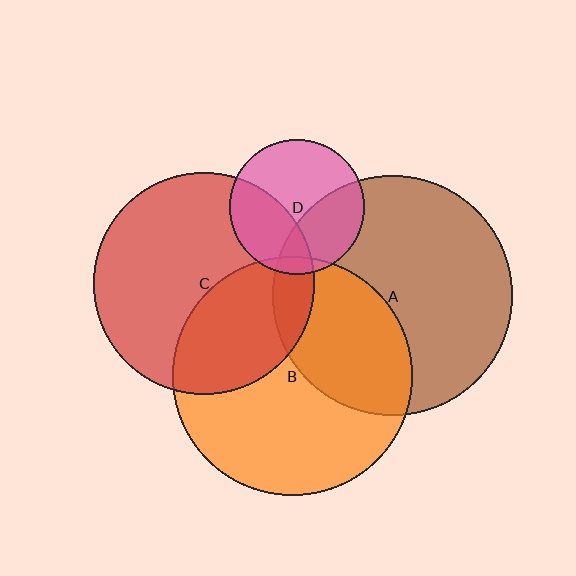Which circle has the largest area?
Circle A (brown).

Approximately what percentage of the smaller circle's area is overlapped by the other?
Approximately 35%.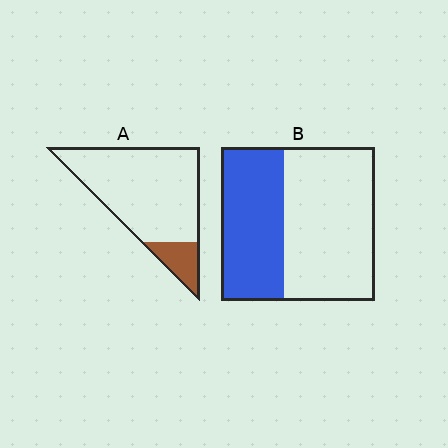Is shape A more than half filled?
No.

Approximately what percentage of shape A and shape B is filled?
A is approximately 15% and B is approximately 40%.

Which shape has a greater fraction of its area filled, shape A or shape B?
Shape B.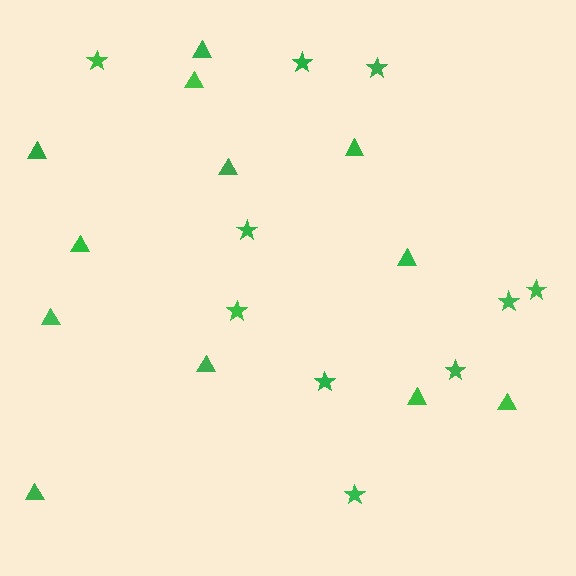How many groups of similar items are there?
There are 2 groups: one group of stars (10) and one group of triangles (12).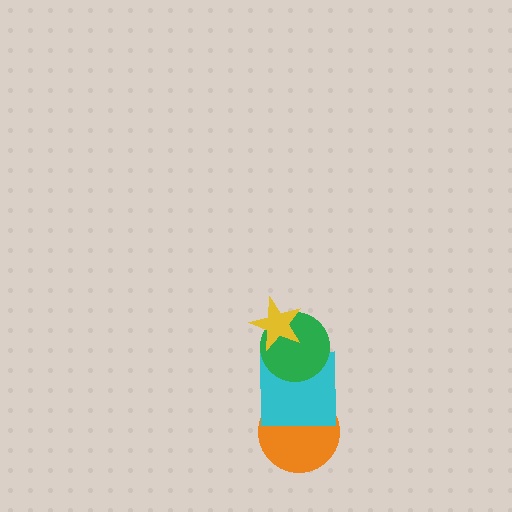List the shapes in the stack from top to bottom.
From top to bottom: the yellow star, the green circle, the cyan square, the orange circle.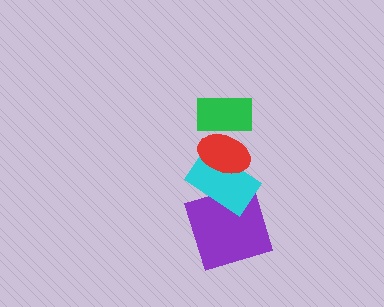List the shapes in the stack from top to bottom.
From top to bottom: the green rectangle, the red ellipse, the cyan rectangle, the purple square.